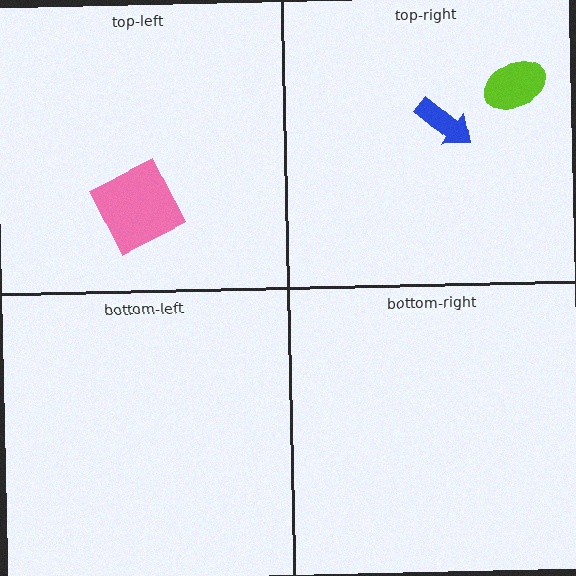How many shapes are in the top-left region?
1.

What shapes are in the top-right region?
The lime ellipse, the blue arrow.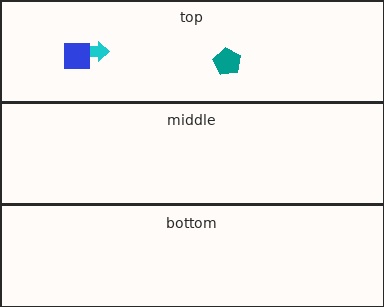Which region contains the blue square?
The top region.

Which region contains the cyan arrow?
The top region.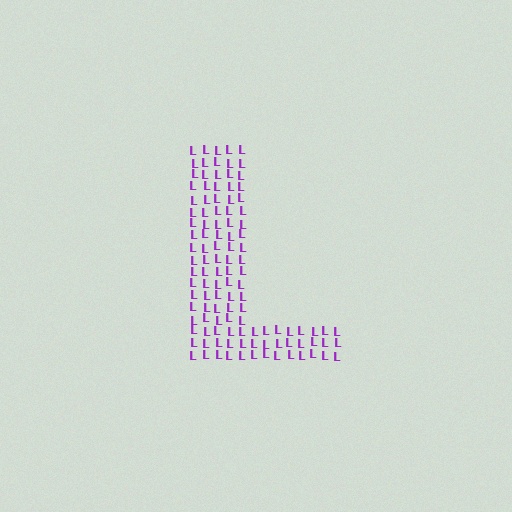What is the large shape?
The large shape is the letter L.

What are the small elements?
The small elements are letter L's.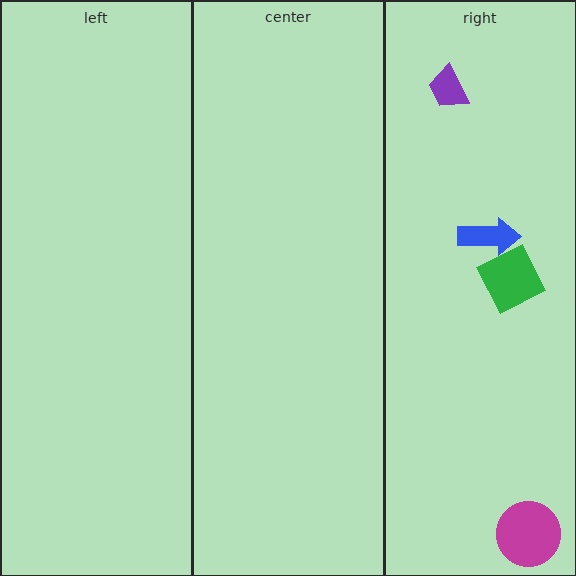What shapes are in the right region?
The green square, the magenta circle, the purple trapezoid, the blue arrow.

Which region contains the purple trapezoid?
The right region.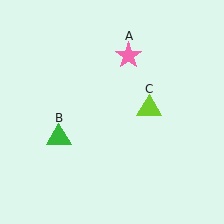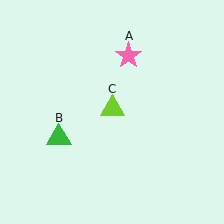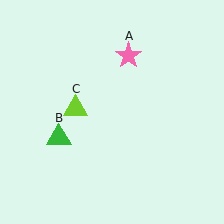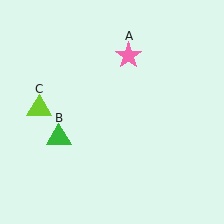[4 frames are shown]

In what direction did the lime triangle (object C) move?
The lime triangle (object C) moved left.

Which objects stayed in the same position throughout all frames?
Pink star (object A) and green triangle (object B) remained stationary.